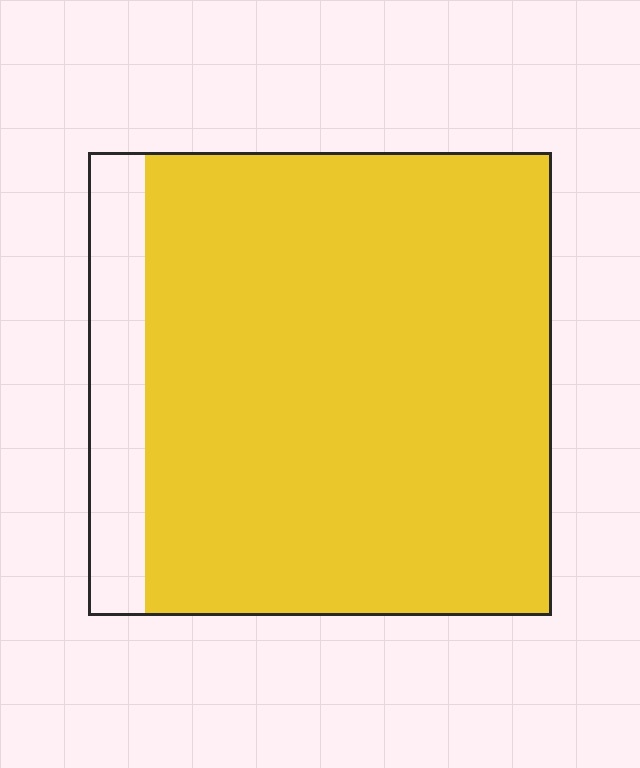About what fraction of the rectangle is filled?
About seven eighths (7/8).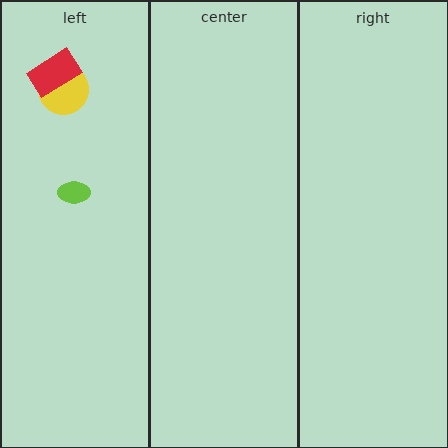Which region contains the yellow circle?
The left region.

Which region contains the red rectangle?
The left region.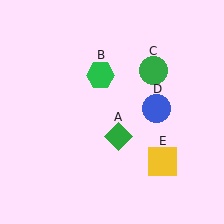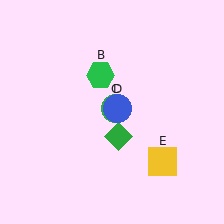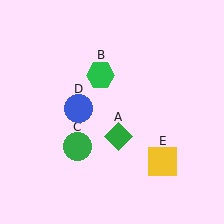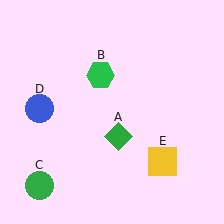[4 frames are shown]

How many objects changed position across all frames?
2 objects changed position: green circle (object C), blue circle (object D).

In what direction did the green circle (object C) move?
The green circle (object C) moved down and to the left.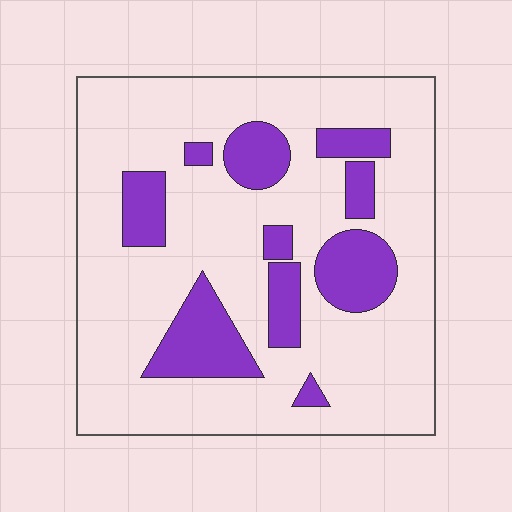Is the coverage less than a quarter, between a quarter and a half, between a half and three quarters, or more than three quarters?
Less than a quarter.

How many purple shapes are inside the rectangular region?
10.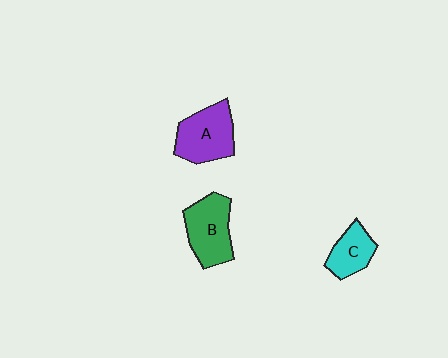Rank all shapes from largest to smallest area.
From largest to smallest: A (purple), B (green), C (cyan).